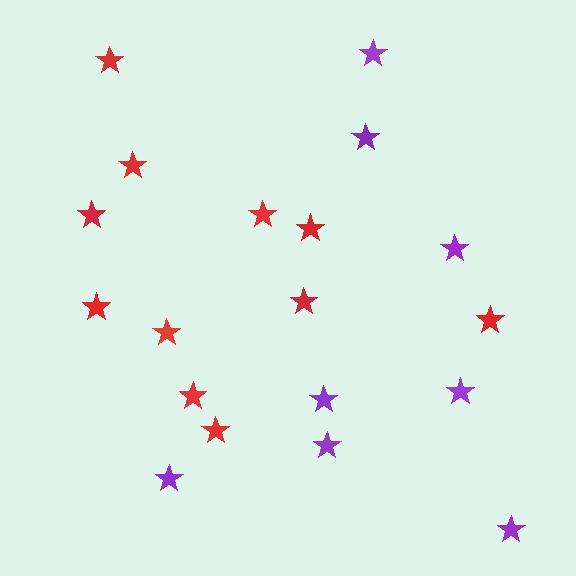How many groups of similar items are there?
There are 2 groups: one group of purple stars (8) and one group of red stars (11).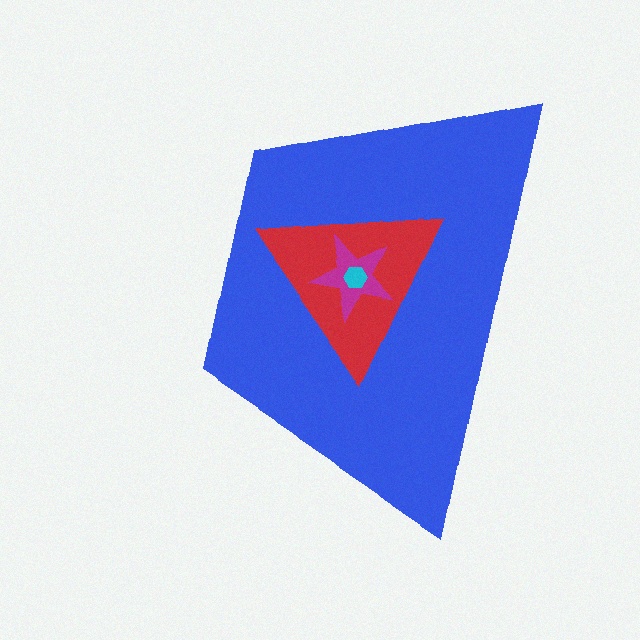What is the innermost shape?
The cyan hexagon.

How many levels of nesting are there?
4.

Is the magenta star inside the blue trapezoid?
Yes.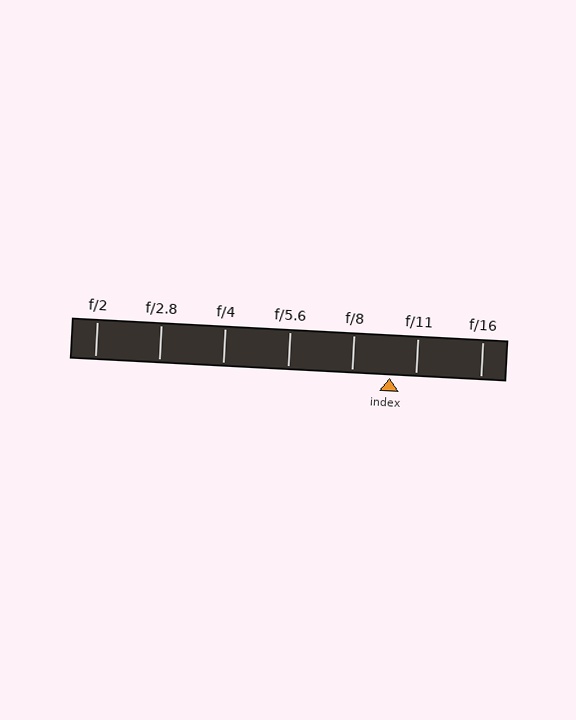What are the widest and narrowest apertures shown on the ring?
The widest aperture shown is f/2 and the narrowest is f/16.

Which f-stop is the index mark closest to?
The index mark is closest to f/11.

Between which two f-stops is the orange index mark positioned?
The index mark is between f/8 and f/11.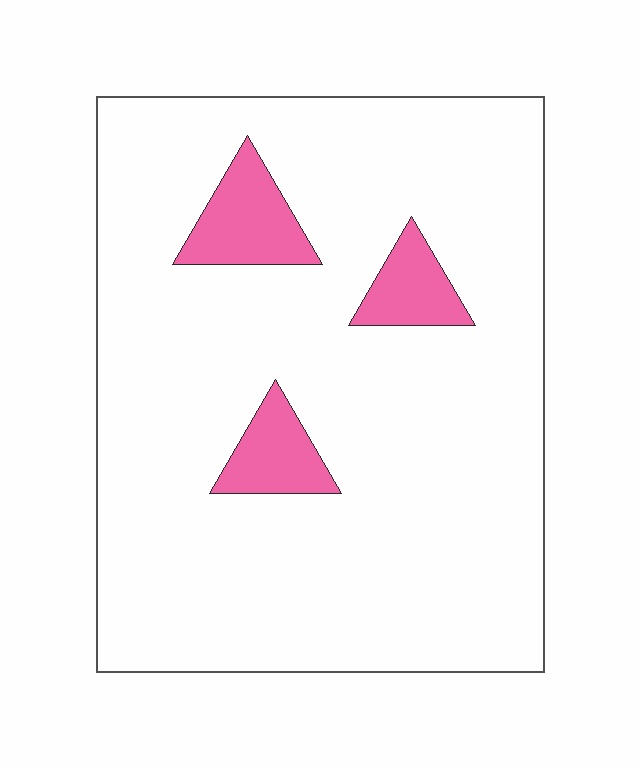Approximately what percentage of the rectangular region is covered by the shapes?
Approximately 10%.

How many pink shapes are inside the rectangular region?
3.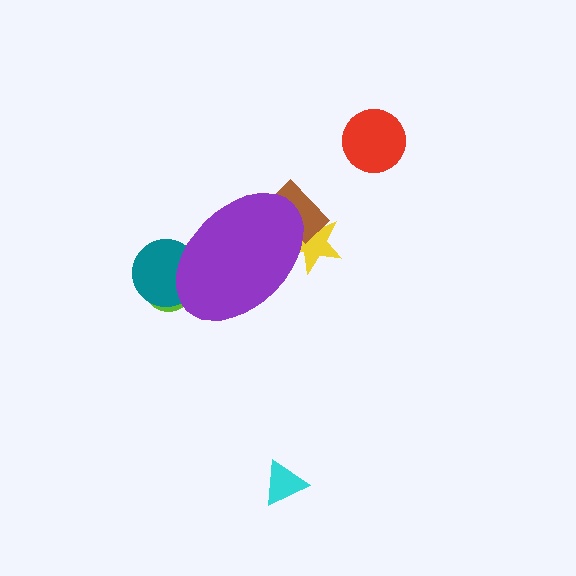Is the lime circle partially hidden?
Yes, the lime circle is partially hidden behind the purple ellipse.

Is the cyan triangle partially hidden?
No, the cyan triangle is fully visible.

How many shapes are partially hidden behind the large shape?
4 shapes are partially hidden.